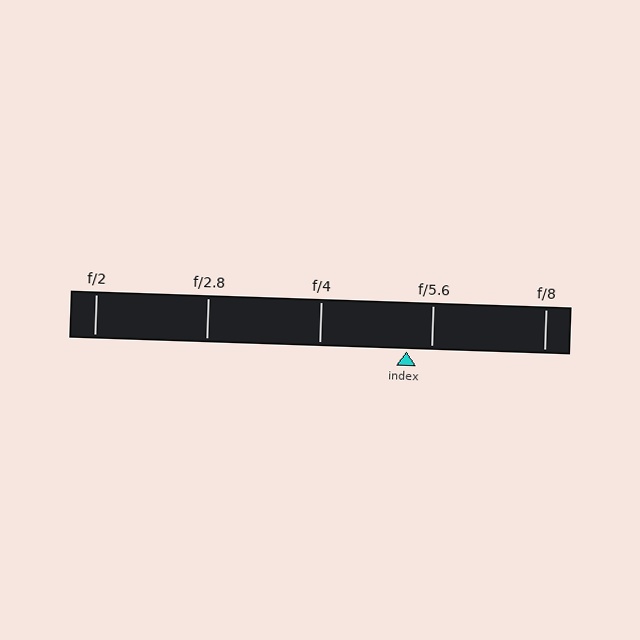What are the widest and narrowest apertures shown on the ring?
The widest aperture shown is f/2 and the narrowest is f/8.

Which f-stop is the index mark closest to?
The index mark is closest to f/5.6.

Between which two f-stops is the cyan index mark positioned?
The index mark is between f/4 and f/5.6.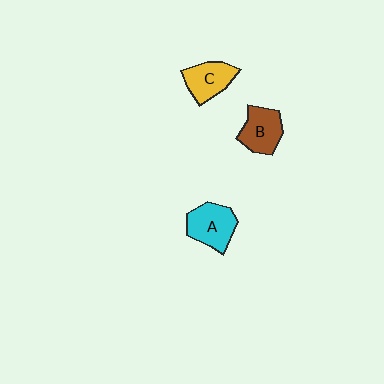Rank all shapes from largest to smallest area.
From largest to smallest: A (cyan), B (brown), C (yellow).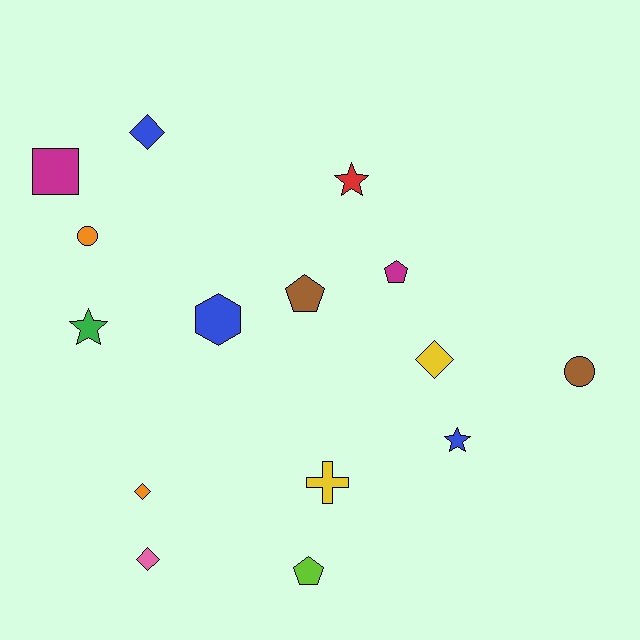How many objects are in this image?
There are 15 objects.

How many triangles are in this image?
There are no triangles.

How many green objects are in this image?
There is 1 green object.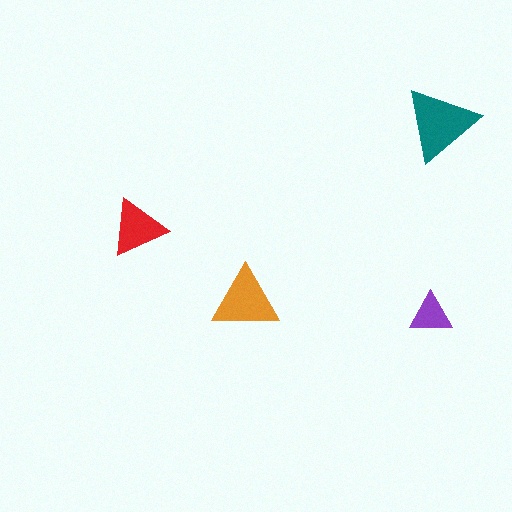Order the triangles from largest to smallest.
the teal one, the orange one, the red one, the purple one.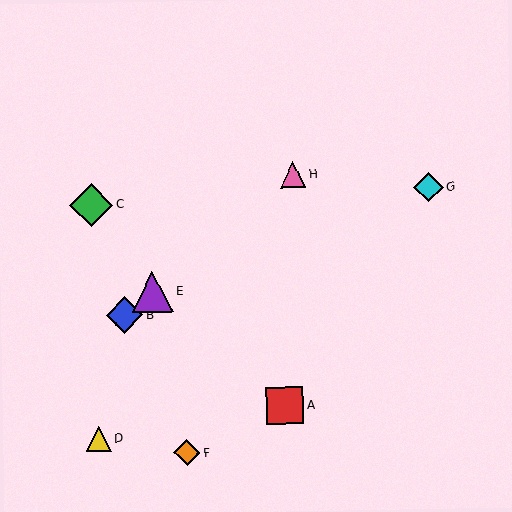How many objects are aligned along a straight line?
3 objects (B, E, H) are aligned along a straight line.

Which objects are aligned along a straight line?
Objects B, E, H are aligned along a straight line.